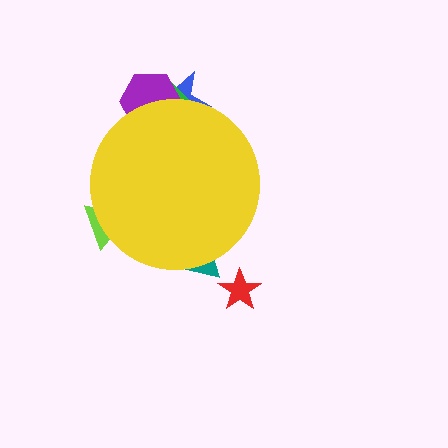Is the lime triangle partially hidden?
Yes, the lime triangle is partially hidden behind the yellow circle.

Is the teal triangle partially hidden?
Yes, the teal triangle is partially hidden behind the yellow circle.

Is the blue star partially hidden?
Yes, the blue star is partially hidden behind the yellow circle.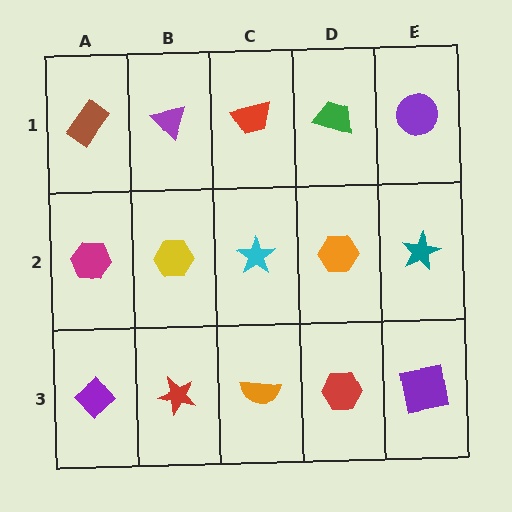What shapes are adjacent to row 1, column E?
A teal star (row 2, column E), a green trapezoid (row 1, column D).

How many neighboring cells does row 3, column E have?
2.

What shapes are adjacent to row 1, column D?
An orange hexagon (row 2, column D), a red trapezoid (row 1, column C), a purple circle (row 1, column E).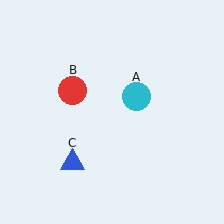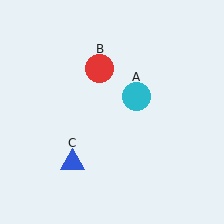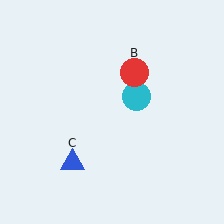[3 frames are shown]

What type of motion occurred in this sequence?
The red circle (object B) rotated clockwise around the center of the scene.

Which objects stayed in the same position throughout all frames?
Cyan circle (object A) and blue triangle (object C) remained stationary.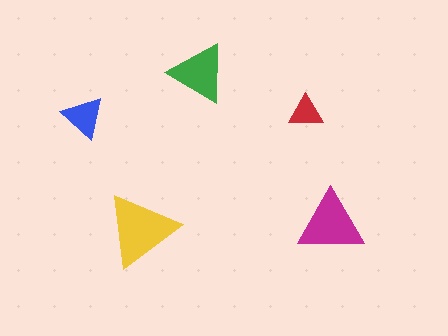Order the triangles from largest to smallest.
the yellow one, the magenta one, the green one, the blue one, the red one.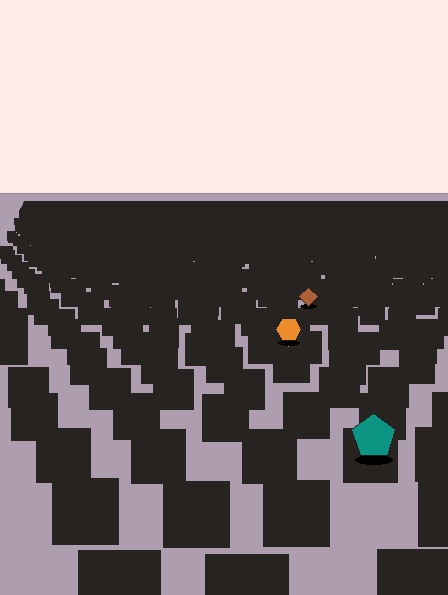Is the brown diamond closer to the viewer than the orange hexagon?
No. The orange hexagon is closer — you can tell from the texture gradient: the ground texture is coarser near it.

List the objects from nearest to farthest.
From nearest to farthest: the teal pentagon, the orange hexagon, the brown diamond.